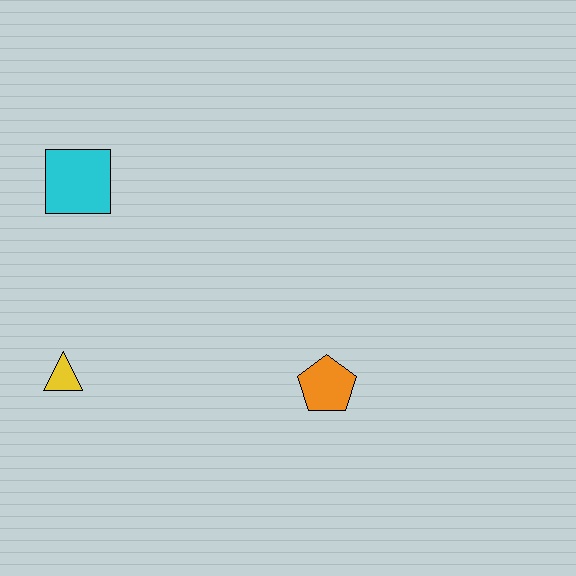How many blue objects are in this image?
There are no blue objects.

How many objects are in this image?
There are 3 objects.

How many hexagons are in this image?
There are no hexagons.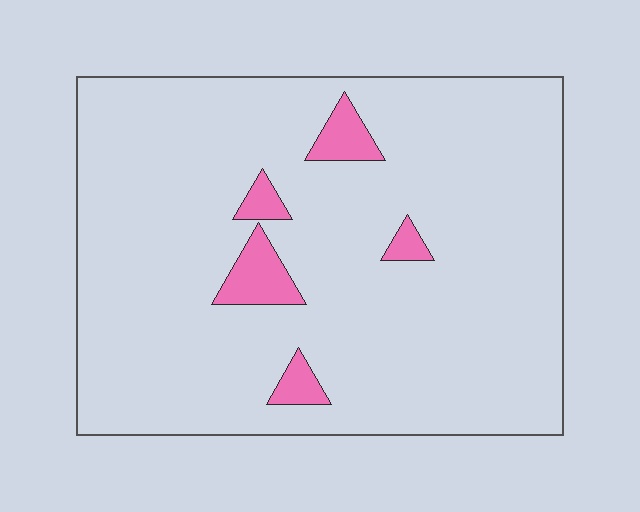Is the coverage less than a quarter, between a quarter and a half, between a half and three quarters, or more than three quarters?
Less than a quarter.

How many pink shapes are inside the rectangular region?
5.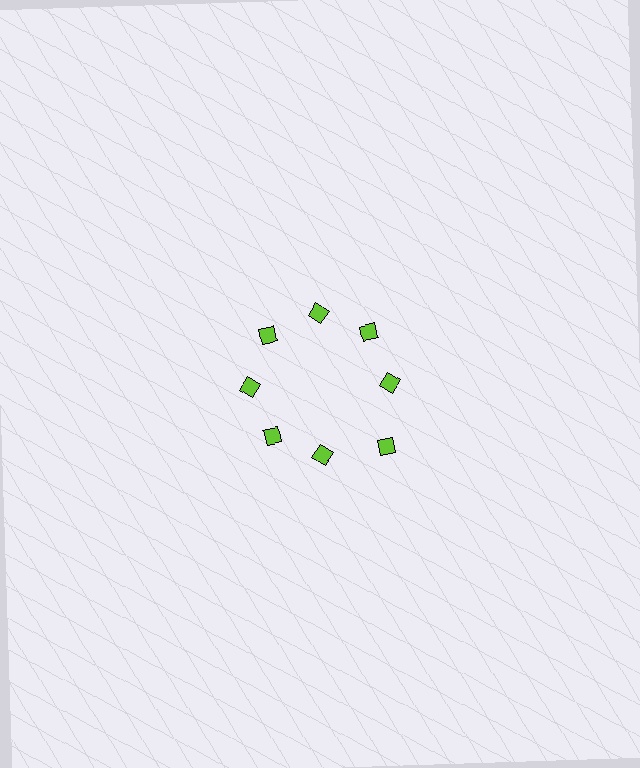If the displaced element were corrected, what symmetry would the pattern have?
It would have 8-fold rotational symmetry — the pattern would map onto itself every 45 degrees.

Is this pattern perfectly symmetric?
No. The 8 lime diamonds are arranged in a ring, but one element near the 4 o'clock position is pushed outward from the center, breaking the 8-fold rotational symmetry.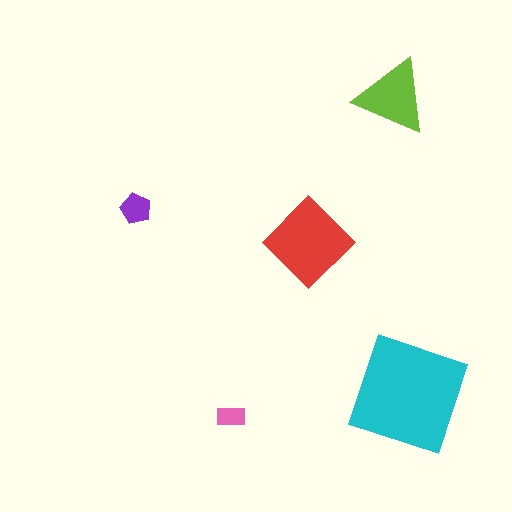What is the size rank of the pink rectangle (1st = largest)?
5th.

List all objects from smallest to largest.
The pink rectangle, the purple pentagon, the lime triangle, the red diamond, the cyan square.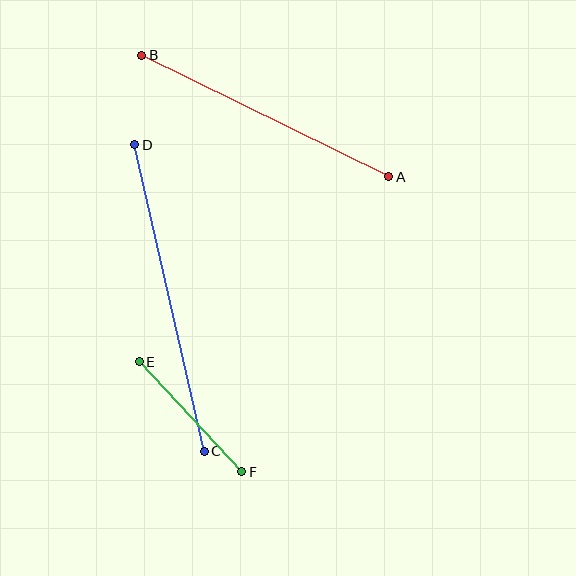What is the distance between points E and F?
The distance is approximately 150 pixels.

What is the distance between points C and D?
The distance is approximately 314 pixels.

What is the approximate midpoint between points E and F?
The midpoint is at approximately (191, 417) pixels.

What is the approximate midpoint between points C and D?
The midpoint is at approximately (170, 298) pixels.